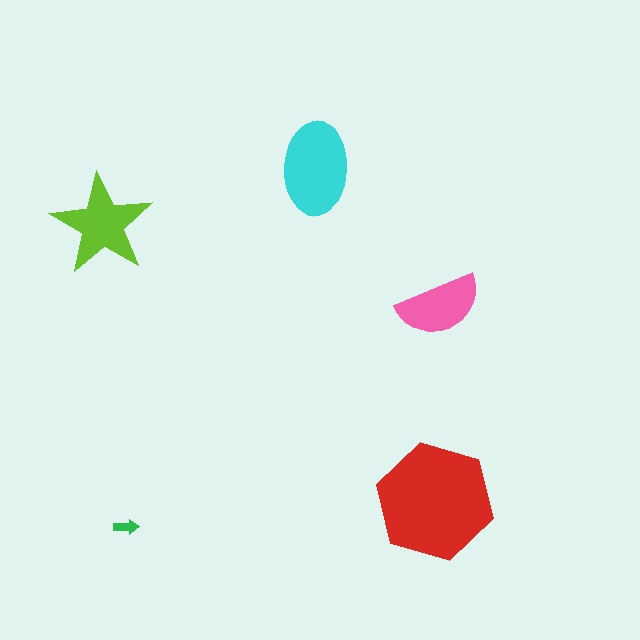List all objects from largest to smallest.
The red hexagon, the cyan ellipse, the lime star, the pink semicircle, the green arrow.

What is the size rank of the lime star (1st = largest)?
3rd.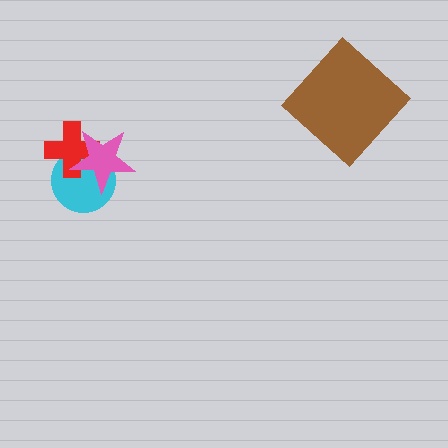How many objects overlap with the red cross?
2 objects overlap with the red cross.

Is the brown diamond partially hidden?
No, no other shape covers it.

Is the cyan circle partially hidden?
Yes, it is partially covered by another shape.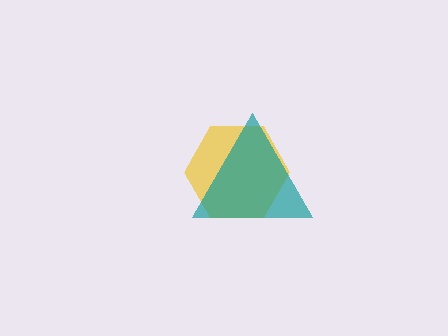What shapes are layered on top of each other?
The layered shapes are: a yellow hexagon, a teal triangle.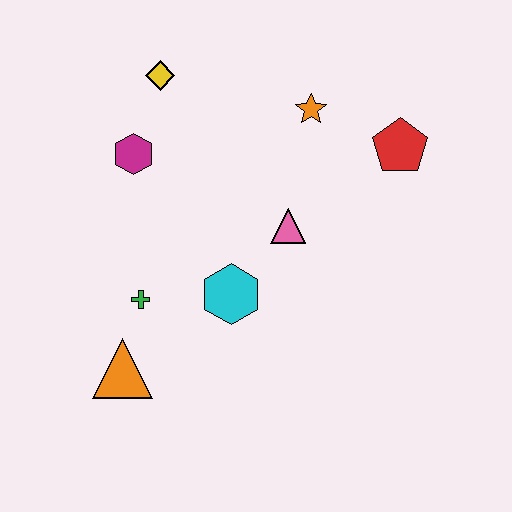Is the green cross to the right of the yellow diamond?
No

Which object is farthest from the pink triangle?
The orange triangle is farthest from the pink triangle.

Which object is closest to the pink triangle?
The cyan hexagon is closest to the pink triangle.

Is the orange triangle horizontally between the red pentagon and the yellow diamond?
No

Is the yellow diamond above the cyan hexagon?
Yes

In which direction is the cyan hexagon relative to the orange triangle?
The cyan hexagon is to the right of the orange triangle.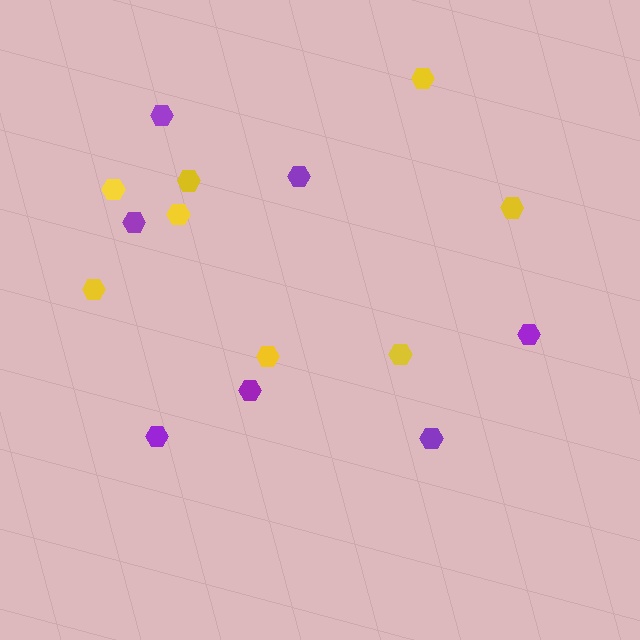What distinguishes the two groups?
There are 2 groups: one group of purple hexagons (7) and one group of yellow hexagons (8).